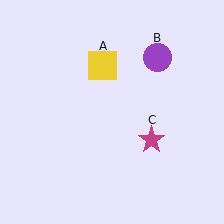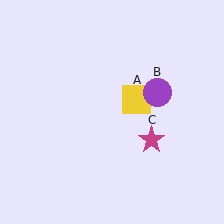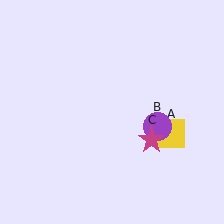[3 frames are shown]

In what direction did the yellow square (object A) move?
The yellow square (object A) moved down and to the right.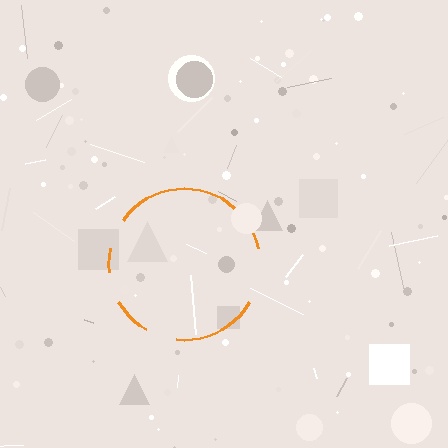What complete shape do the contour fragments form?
The contour fragments form a circle.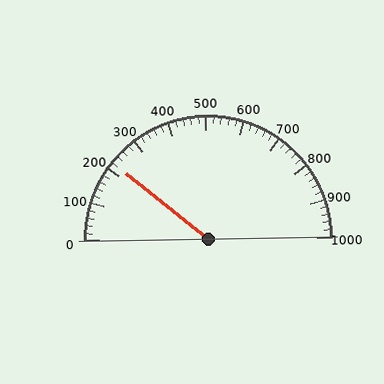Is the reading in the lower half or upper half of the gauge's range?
The reading is in the lower half of the range (0 to 1000).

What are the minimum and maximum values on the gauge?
The gauge ranges from 0 to 1000.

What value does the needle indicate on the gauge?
The needle indicates approximately 220.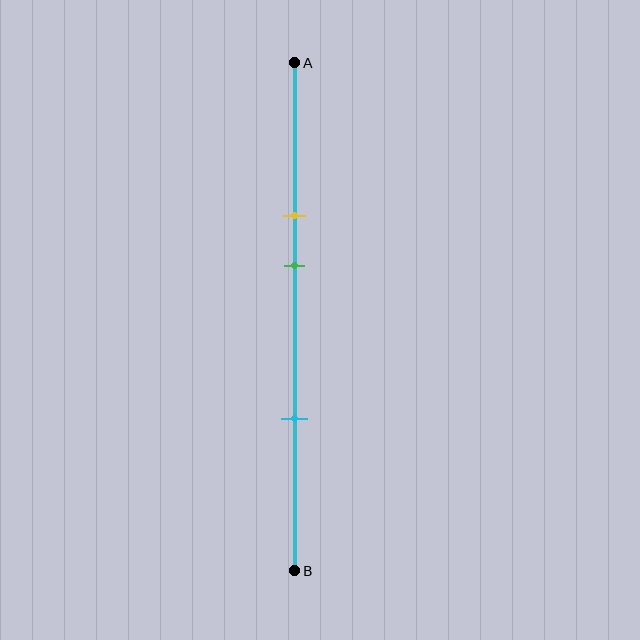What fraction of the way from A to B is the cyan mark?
The cyan mark is approximately 70% (0.7) of the way from A to B.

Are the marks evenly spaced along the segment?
No, the marks are not evenly spaced.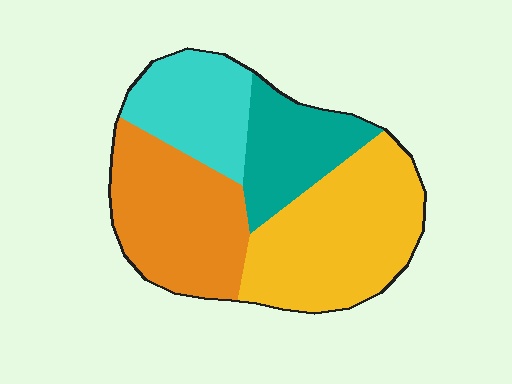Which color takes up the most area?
Yellow, at roughly 35%.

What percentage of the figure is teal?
Teal takes up less than a quarter of the figure.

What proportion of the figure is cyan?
Cyan covers roughly 20% of the figure.